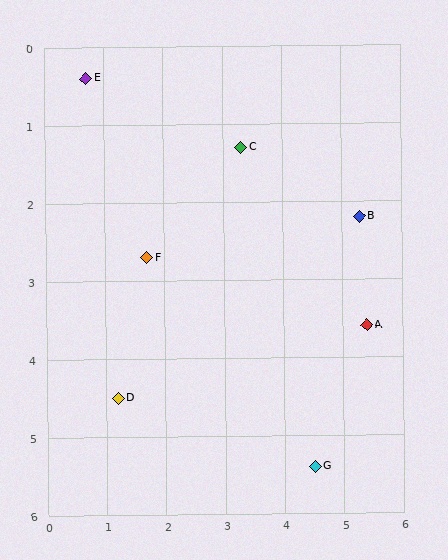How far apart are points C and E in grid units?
Points C and E are about 2.8 grid units apart.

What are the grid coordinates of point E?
Point E is at approximately (0.7, 0.4).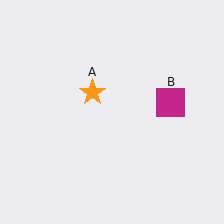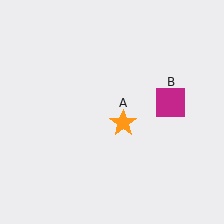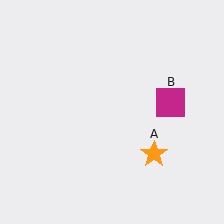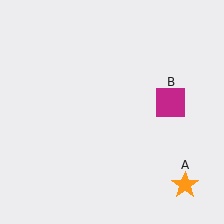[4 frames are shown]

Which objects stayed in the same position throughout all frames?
Magenta square (object B) remained stationary.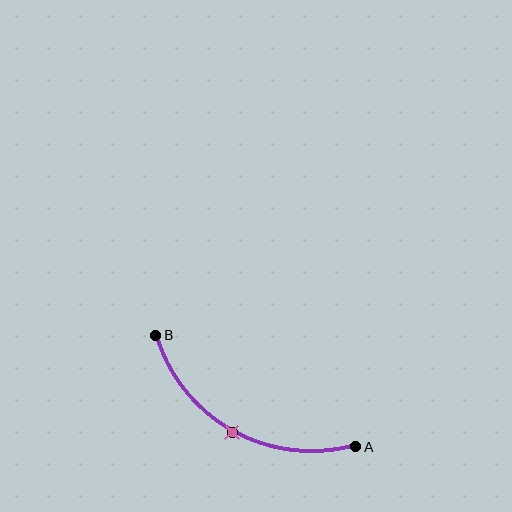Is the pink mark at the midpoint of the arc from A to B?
Yes. The pink mark lies on the arc at equal arc-length from both A and B — it is the arc midpoint.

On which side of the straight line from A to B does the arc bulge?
The arc bulges below the straight line connecting A and B.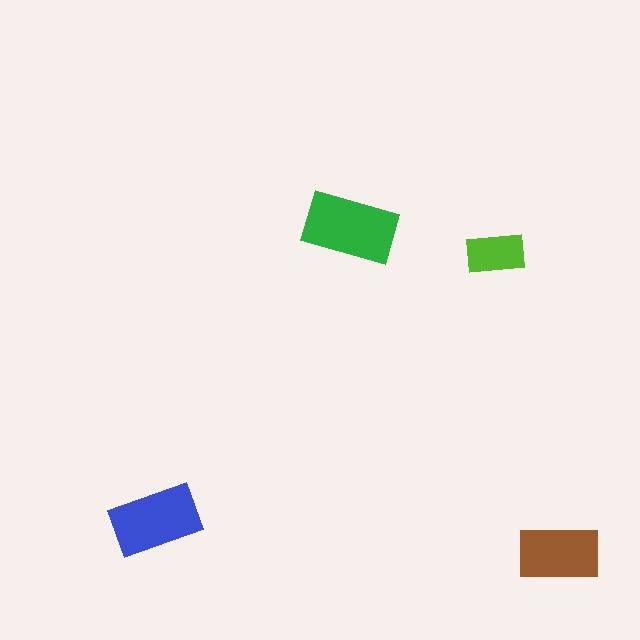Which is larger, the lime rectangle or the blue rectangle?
The blue one.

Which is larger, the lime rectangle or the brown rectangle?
The brown one.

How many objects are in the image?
There are 4 objects in the image.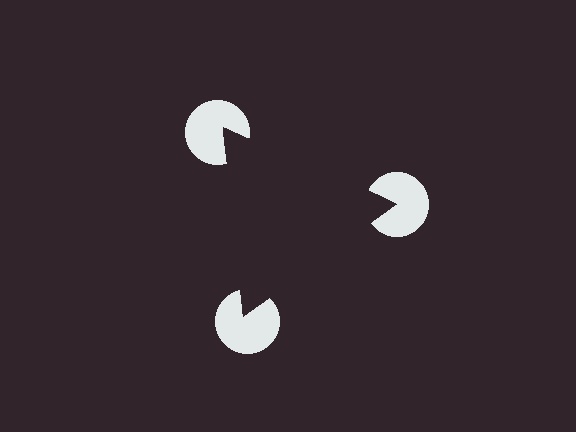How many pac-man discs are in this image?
There are 3 — one at each vertex of the illusory triangle.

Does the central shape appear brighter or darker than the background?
It typically appears slightly darker than the background, even though no actual brightness change is drawn.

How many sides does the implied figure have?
3 sides.